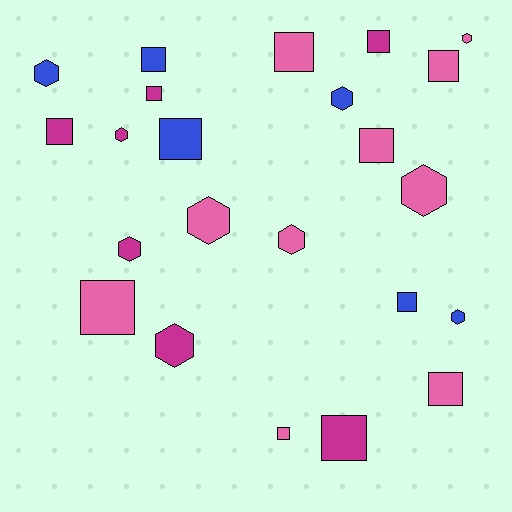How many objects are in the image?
There are 23 objects.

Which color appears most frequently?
Pink, with 10 objects.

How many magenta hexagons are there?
There are 3 magenta hexagons.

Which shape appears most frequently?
Square, with 13 objects.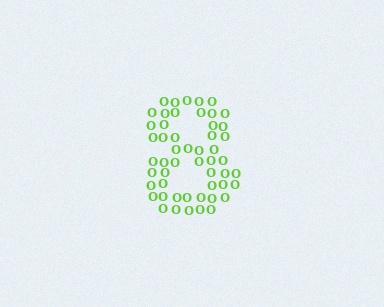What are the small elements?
The small elements are letter O's.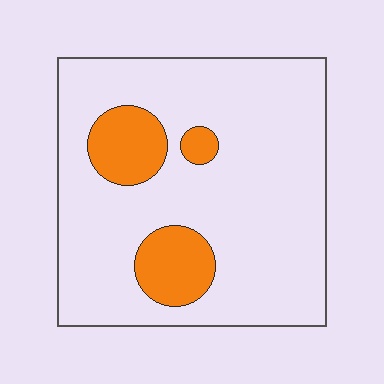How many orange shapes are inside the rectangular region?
3.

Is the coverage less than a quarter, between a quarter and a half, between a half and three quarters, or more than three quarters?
Less than a quarter.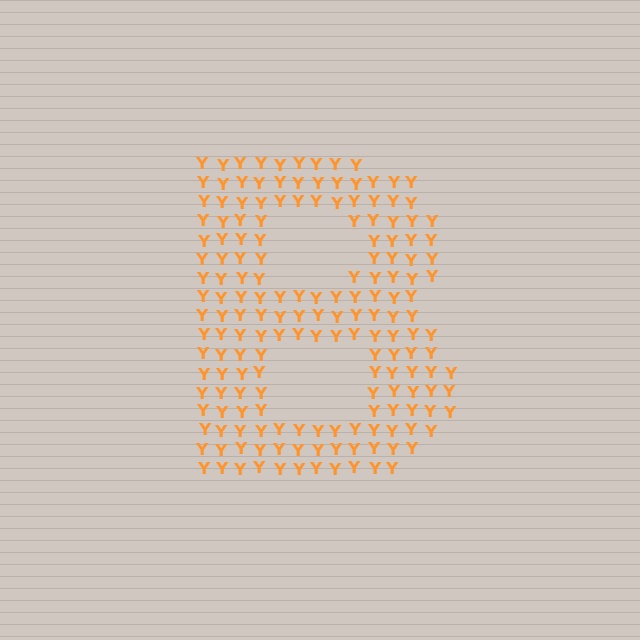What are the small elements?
The small elements are letter Y's.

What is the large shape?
The large shape is the letter B.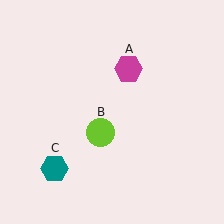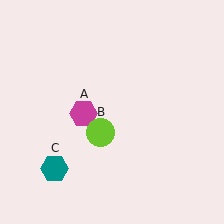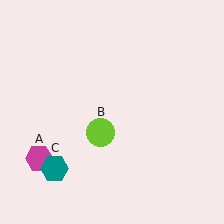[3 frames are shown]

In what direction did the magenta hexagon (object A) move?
The magenta hexagon (object A) moved down and to the left.